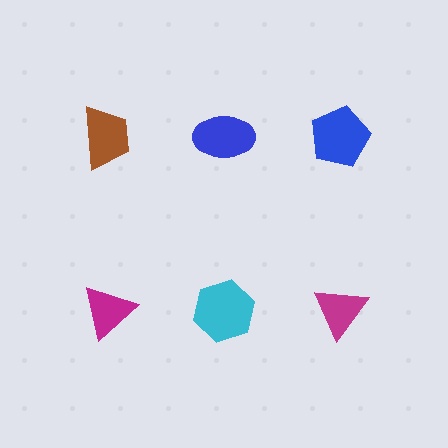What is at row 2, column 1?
A magenta triangle.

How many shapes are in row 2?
3 shapes.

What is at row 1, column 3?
A blue pentagon.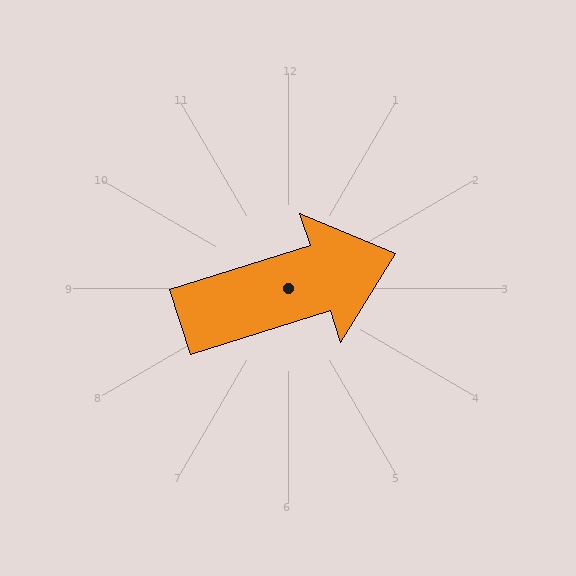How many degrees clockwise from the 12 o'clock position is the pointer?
Approximately 72 degrees.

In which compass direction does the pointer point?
East.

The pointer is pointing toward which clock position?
Roughly 2 o'clock.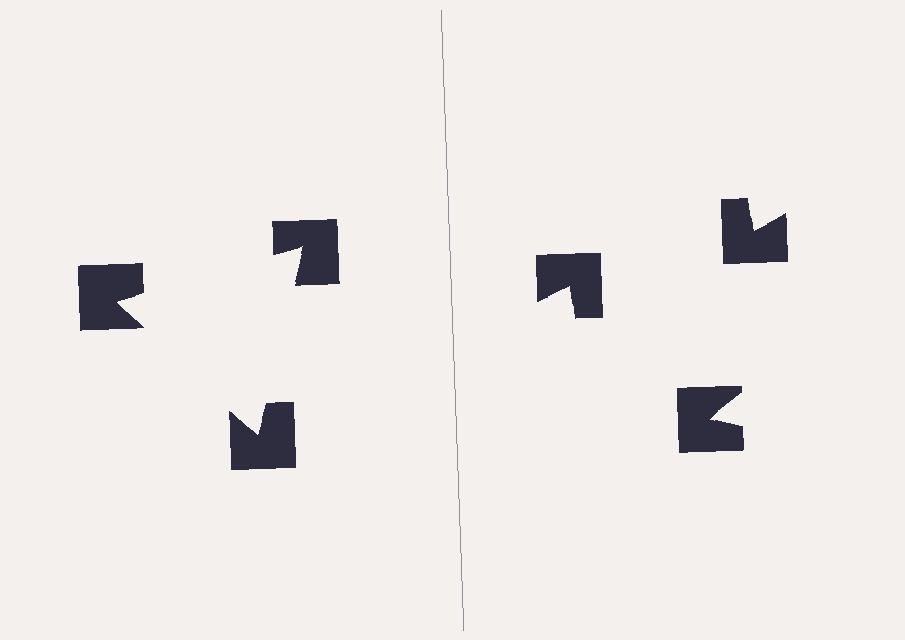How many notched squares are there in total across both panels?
6 — 3 on each side.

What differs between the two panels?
The notched squares are positioned identically on both sides; only the wedge orientations differ. On the left they align to a triangle; on the right they are misaligned.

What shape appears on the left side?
An illusory triangle.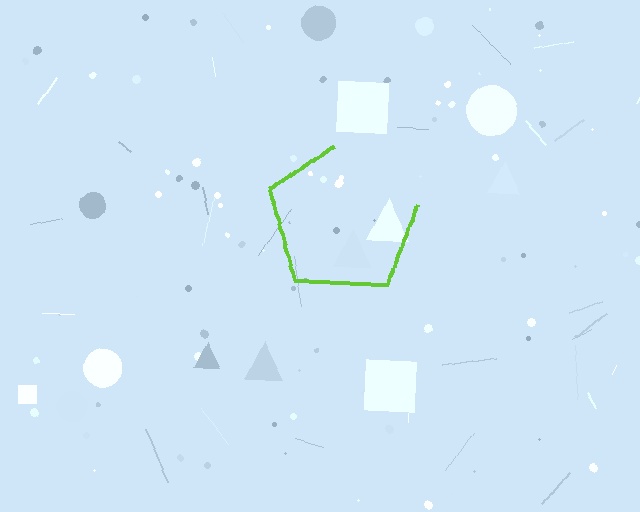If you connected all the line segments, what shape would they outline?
They would outline a pentagon.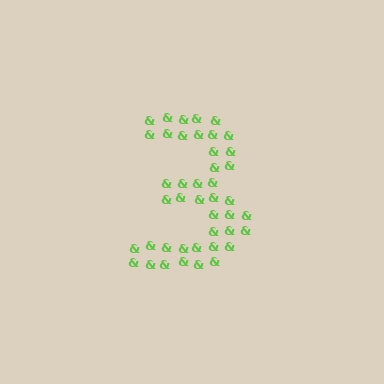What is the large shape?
The large shape is the digit 3.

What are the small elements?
The small elements are ampersands.